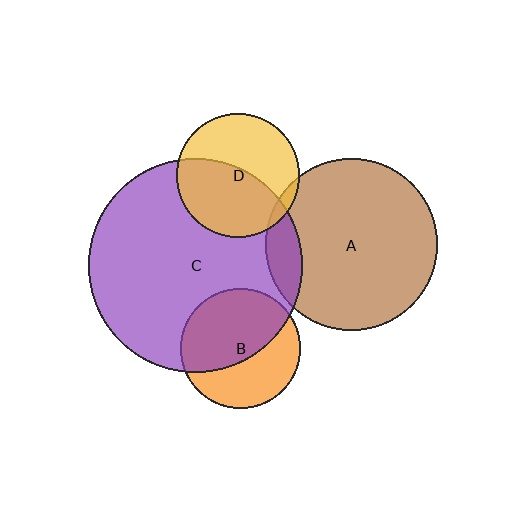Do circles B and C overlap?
Yes.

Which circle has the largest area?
Circle C (purple).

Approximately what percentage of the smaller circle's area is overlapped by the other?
Approximately 55%.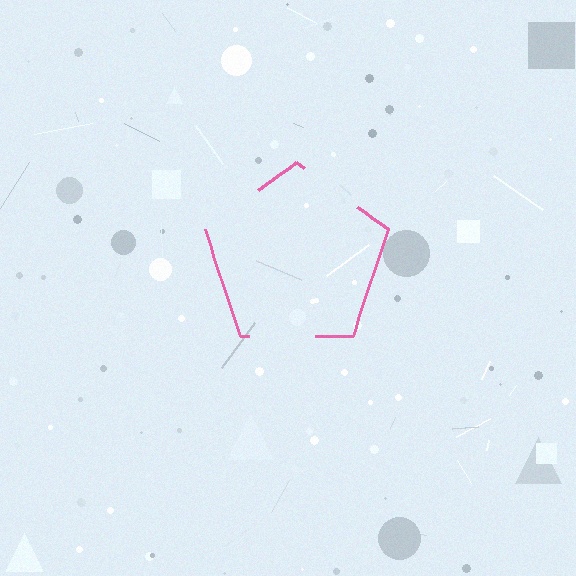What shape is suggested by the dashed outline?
The dashed outline suggests a pentagon.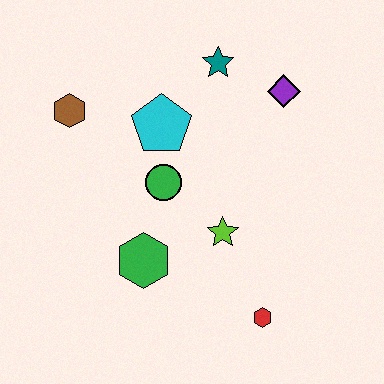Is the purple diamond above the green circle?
Yes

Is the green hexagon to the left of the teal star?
Yes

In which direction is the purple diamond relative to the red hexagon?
The purple diamond is above the red hexagon.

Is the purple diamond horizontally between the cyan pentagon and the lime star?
No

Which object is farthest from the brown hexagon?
The red hexagon is farthest from the brown hexagon.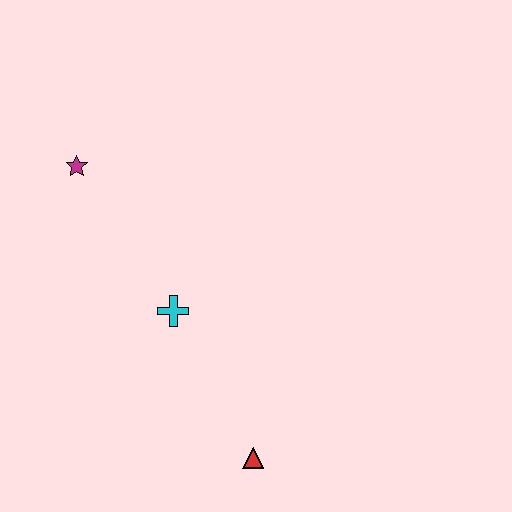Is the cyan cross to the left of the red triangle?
Yes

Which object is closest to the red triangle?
The cyan cross is closest to the red triangle.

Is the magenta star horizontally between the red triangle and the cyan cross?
No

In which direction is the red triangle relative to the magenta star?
The red triangle is below the magenta star.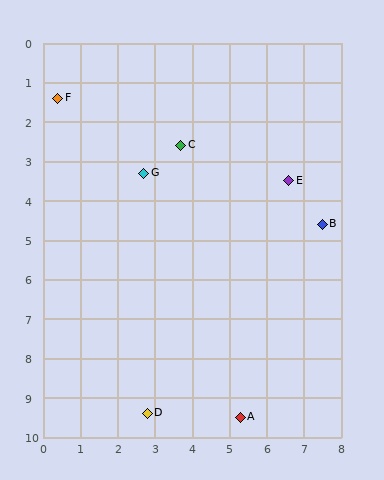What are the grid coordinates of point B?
Point B is at approximately (7.5, 4.6).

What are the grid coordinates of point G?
Point G is at approximately (2.7, 3.3).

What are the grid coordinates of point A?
Point A is at approximately (5.3, 9.5).